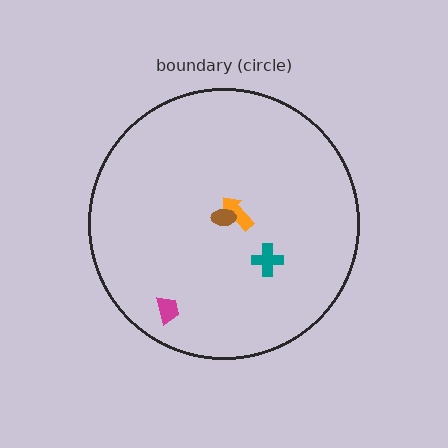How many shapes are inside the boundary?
4 inside, 0 outside.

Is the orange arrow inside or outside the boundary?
Inside.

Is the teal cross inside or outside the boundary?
Inside.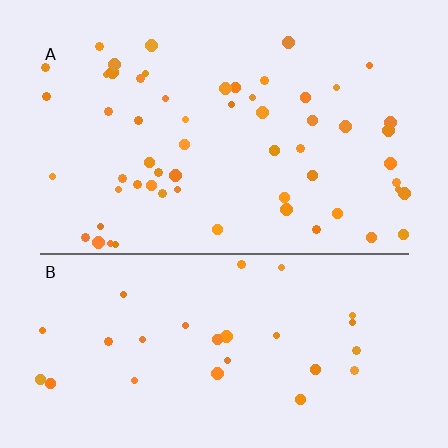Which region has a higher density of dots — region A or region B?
A (the top).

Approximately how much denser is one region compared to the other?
Approximately 2.0× — region A over region B.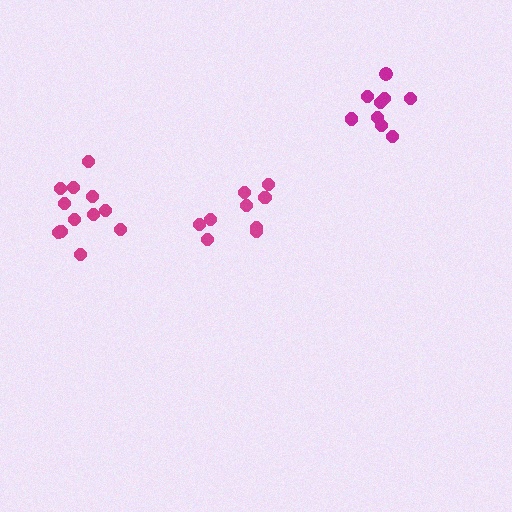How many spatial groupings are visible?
There are 3 spatial groupings.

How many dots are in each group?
Group 1: 9 dots, Group 2: 12 dots, Group 3: 9 dots (30 total).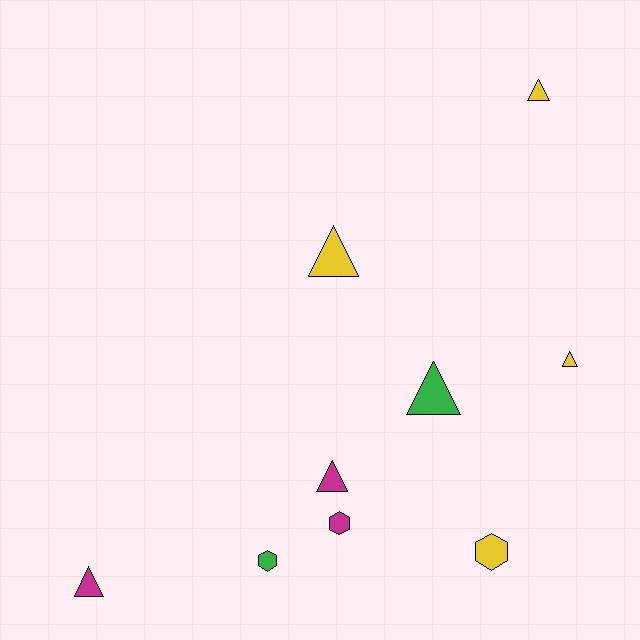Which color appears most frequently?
Yellow, with 4 objects.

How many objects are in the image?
There are 9 objects.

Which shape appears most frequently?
Triangle, with 6 objects.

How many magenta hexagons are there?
There is 1 magenta hexagon.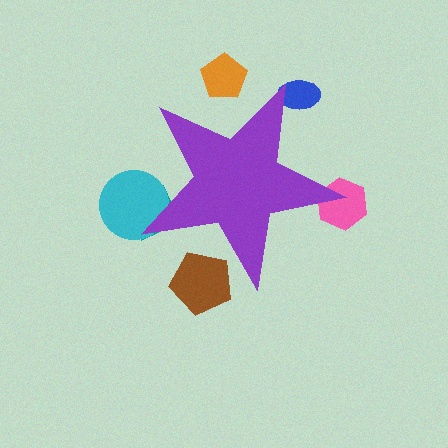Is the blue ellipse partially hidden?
Yes, the blue ellipse is partially hidden behind the purple star.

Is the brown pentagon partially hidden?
Yes, the brown pentagon is partially hidden behind the purple star.